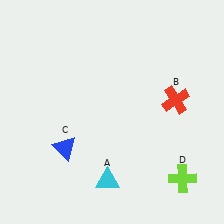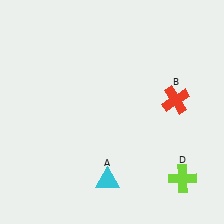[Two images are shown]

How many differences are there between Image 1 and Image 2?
There is 1 difference between the two images.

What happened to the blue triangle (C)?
The blue triangle (C) was removed in Image 2. It was in the bottom-left area of Image 1.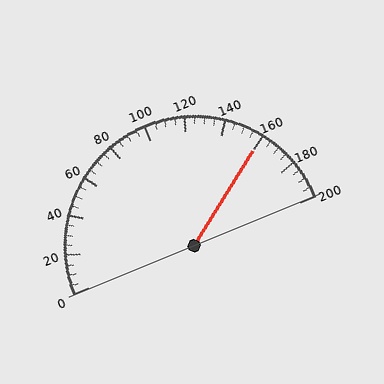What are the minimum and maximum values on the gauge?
The gauge ranges from 0 to 200.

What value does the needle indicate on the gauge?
The needle indicates approximately 160.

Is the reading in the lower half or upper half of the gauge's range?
The reading is in the upper half of the range (0 to 200).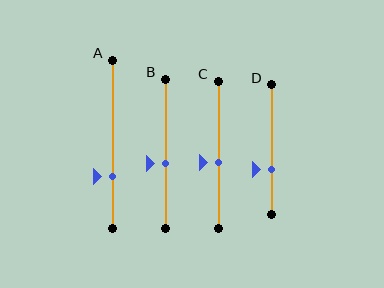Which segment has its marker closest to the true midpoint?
Segment C has its marker closest to the true midpoint.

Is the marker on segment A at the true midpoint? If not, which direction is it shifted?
No, the marker on segment A is shifted downward by about 19% of the segment length.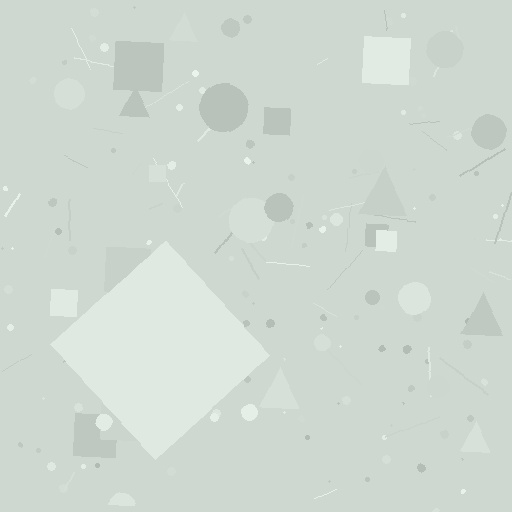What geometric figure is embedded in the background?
A diamond is embedded in the background.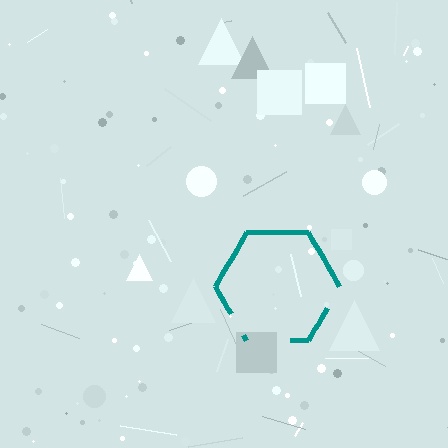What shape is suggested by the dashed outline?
The dashed outline suggests a hexagon.